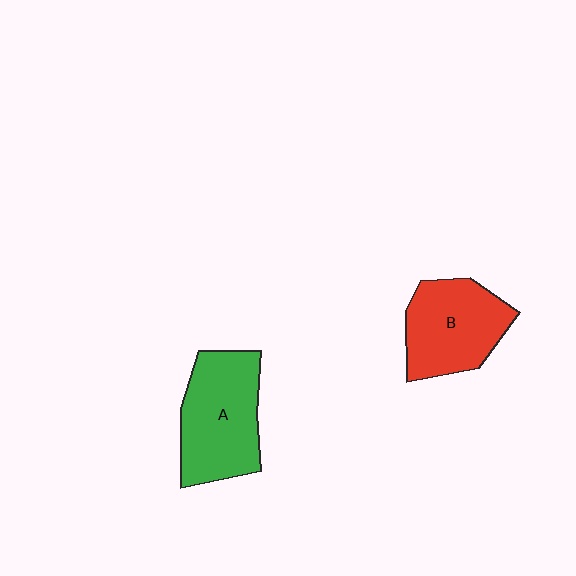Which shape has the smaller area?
Shape B (red).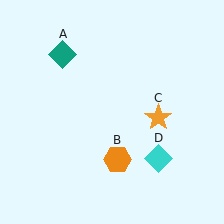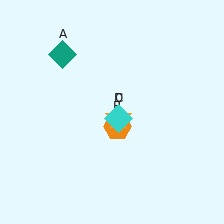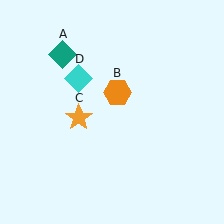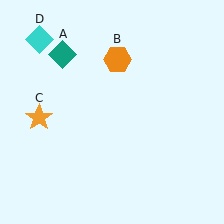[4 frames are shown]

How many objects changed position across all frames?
3 objects changed position: orange hexagon (object B), orange star (object C), cyan diamond (object D).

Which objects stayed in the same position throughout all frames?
Teal diamond (object A) remained stationary.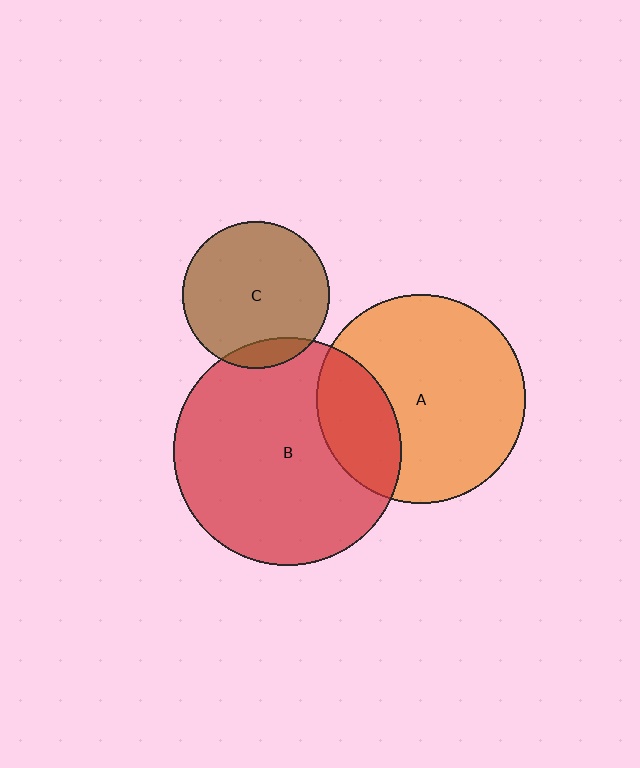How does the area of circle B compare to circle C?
Approximately 2.4 times.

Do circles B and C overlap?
Yes.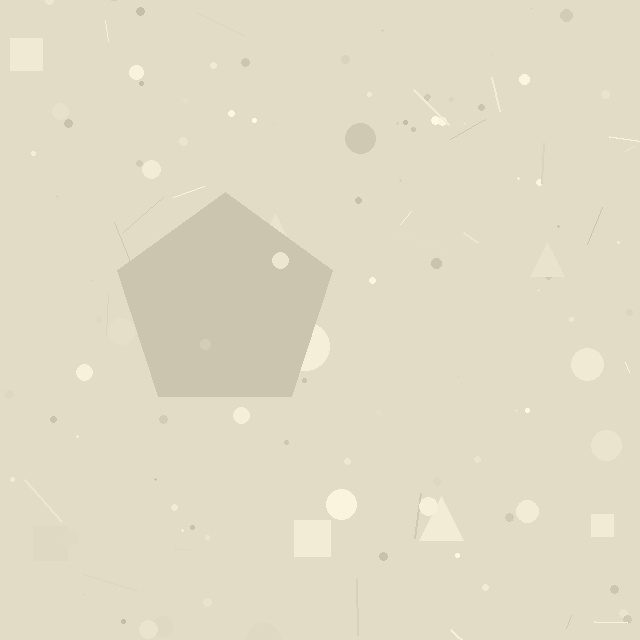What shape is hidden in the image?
A pentagon is hidden in the image.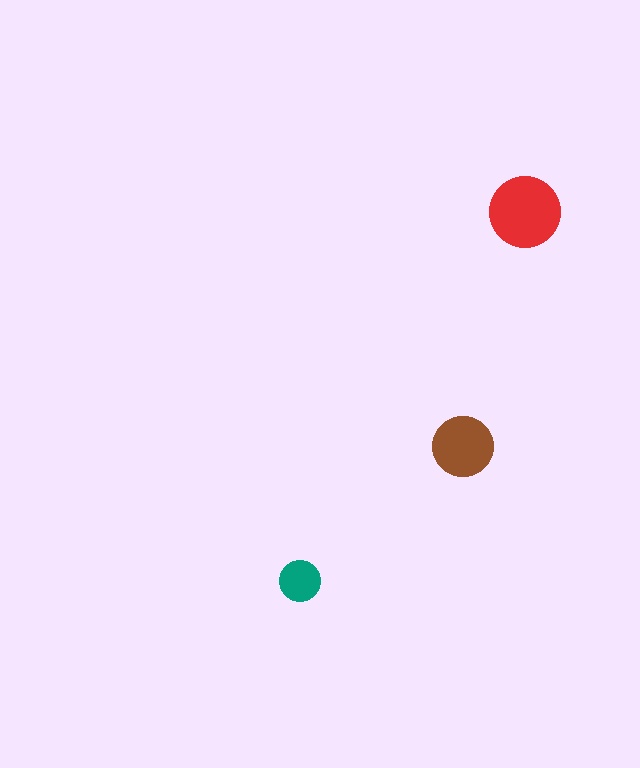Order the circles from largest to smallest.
the red one, the brown one, the teal one.